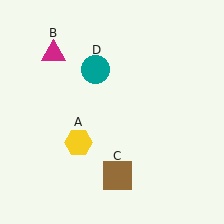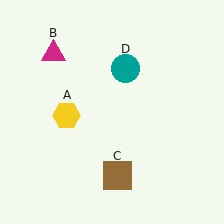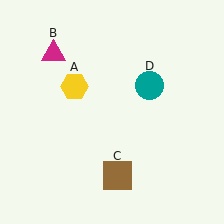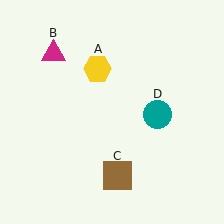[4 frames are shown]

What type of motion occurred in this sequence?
The yellow hexagon (object A), teal circle (object D) rotated clockwise around the center of the scene.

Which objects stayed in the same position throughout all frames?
Magenta triangle (object B) and brown square (object C) remained stationary.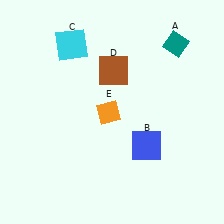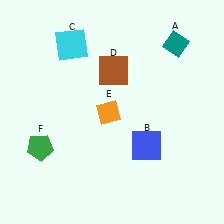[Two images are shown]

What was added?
A green pentagon (F) was added in Image 2.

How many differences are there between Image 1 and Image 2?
There is 1 difference between the two images.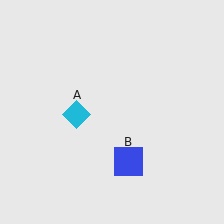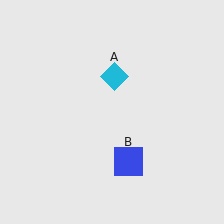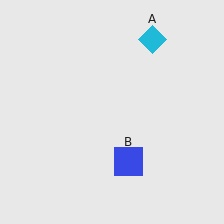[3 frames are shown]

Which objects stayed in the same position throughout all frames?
Blue square (object B) remained stationary.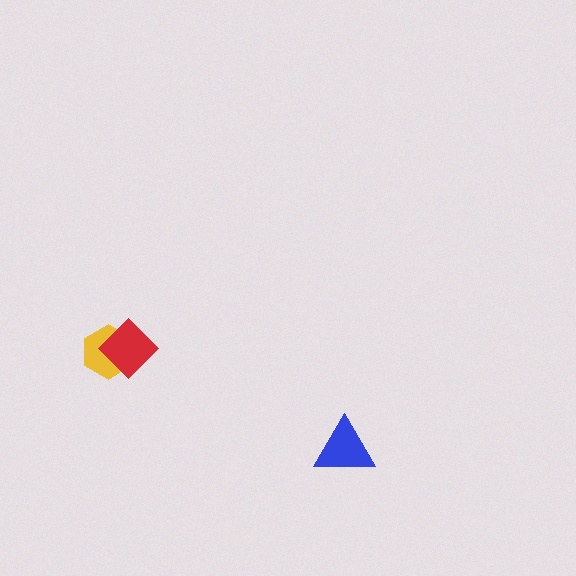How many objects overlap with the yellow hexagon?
1 object overlaps with the yellow hexagon.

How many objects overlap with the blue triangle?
0 objects overlap with the blue triangle.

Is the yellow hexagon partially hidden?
Yes, it is partially covered by another shape.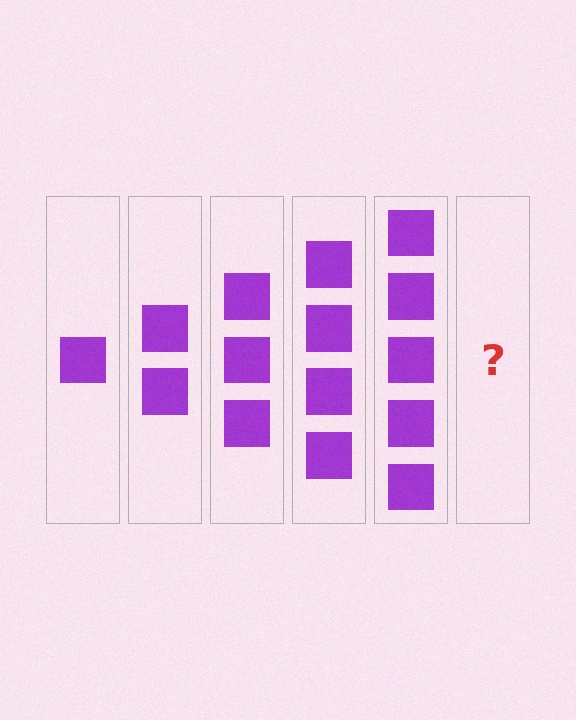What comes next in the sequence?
The next element should be 6 squares.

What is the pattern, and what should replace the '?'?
The pattern is that each step adds one more square. The '?' should be 6 squares.